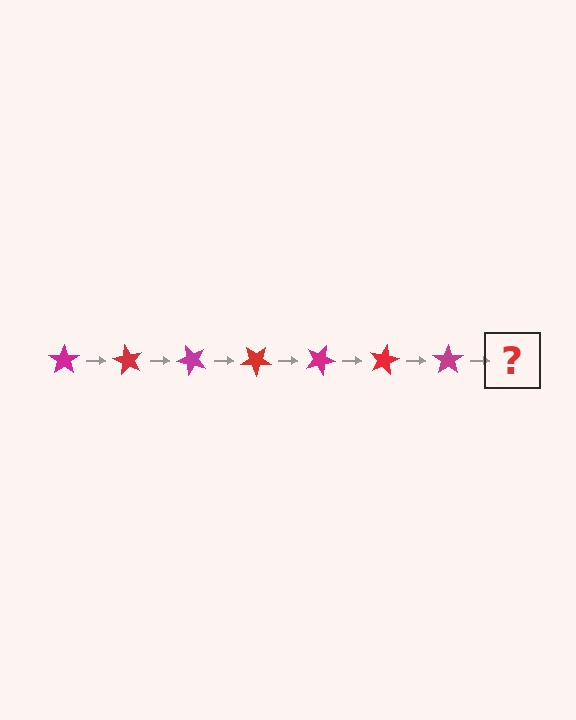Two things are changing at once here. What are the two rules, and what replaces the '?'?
The two rules are that it rotates 60 degrees each step and the color cycles through magenta and red. The '?' should be a red star, rotated 420 degrees from the start.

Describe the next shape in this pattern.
It should be a red star, rotated 420 degrees from the start.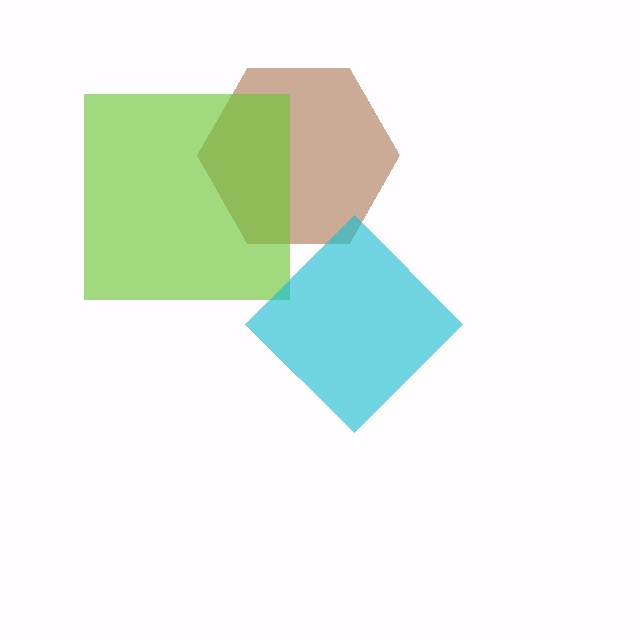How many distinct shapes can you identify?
There are 3 distinct shapes: a brown hexagon, a lime square, a cyan diamond.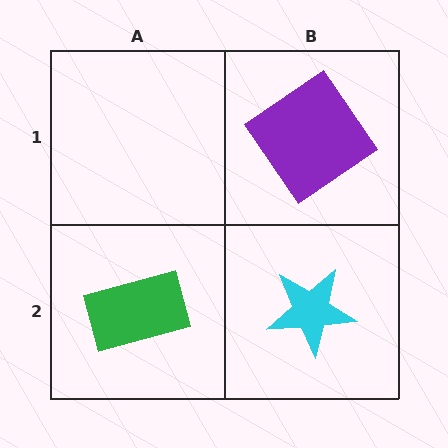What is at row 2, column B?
A cyan star.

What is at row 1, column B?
A purple diamond.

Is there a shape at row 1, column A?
No, that cell is empty.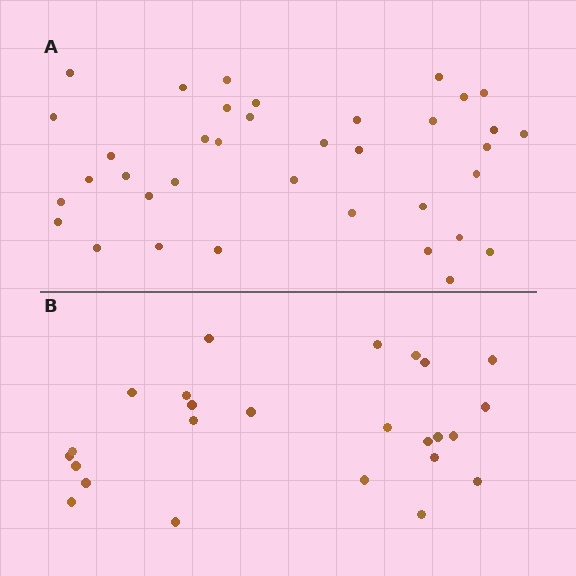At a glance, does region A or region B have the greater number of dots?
Region A (the top region) has more dots.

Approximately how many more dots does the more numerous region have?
Region A has roughly 12 or so more dots than region B.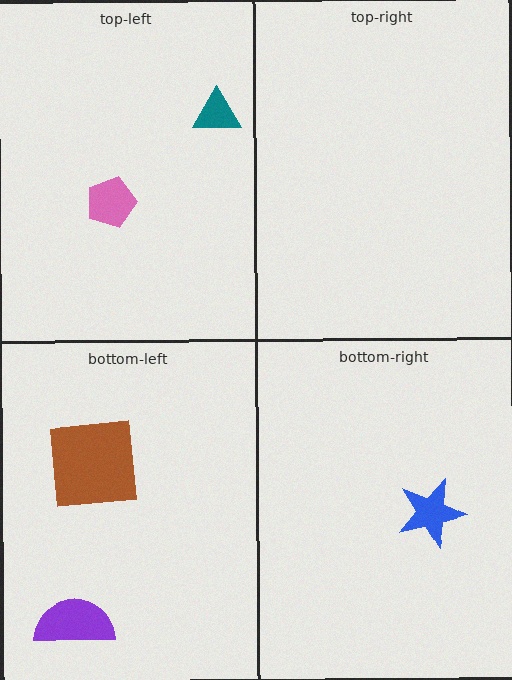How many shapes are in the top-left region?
2.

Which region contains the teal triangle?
The top-left region.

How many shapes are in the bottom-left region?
2.